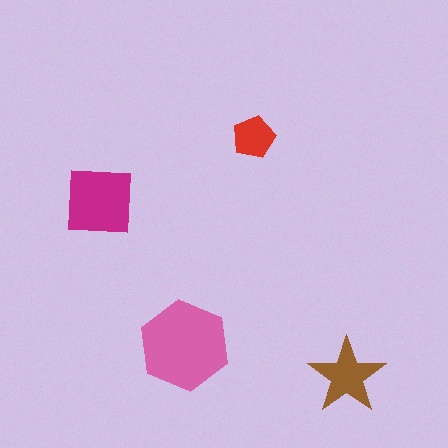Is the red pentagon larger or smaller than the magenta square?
Smaller.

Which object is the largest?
The pink hexagon.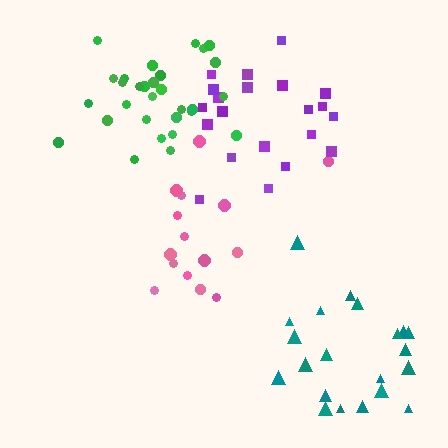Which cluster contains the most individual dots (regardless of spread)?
Green (30).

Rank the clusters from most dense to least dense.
green, pink, teal, purple.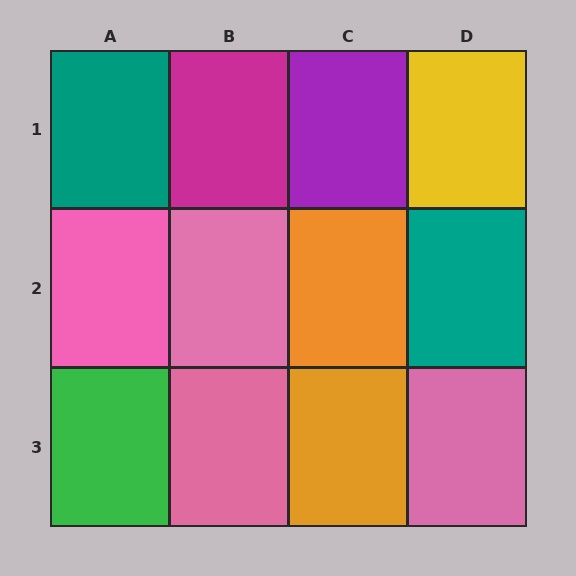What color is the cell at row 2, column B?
Pink.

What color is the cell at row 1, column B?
Magenta.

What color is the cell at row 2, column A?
Pink.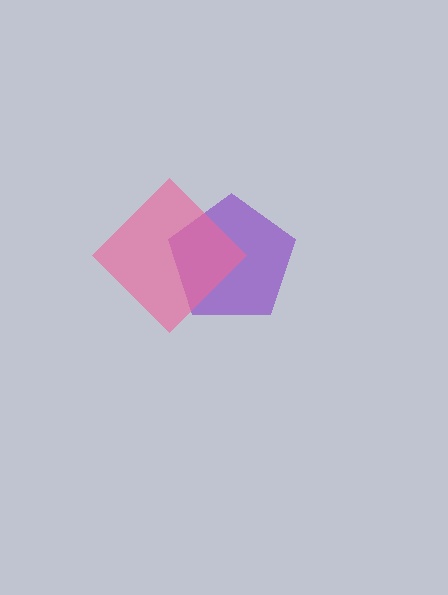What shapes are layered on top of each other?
The layered shapes are: a purple pentagon, a pink diamond.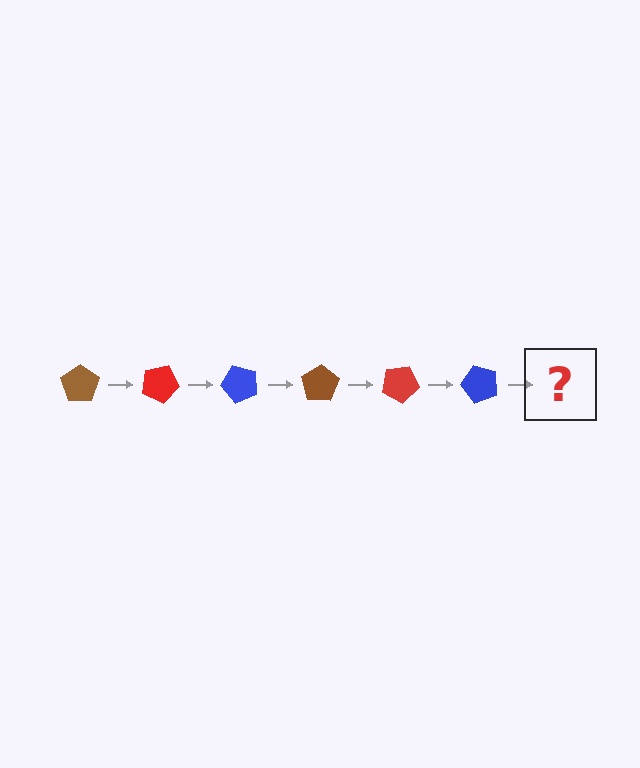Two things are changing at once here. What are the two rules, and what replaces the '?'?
The two rules are that it rotates 25 degrees each step and the color cycles through brown, red, and blue. The '?' should be a brown pentagon, rotated 150 degrees from the start.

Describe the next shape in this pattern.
It should be a brown pentagon, rotated 150 degrees from the start.